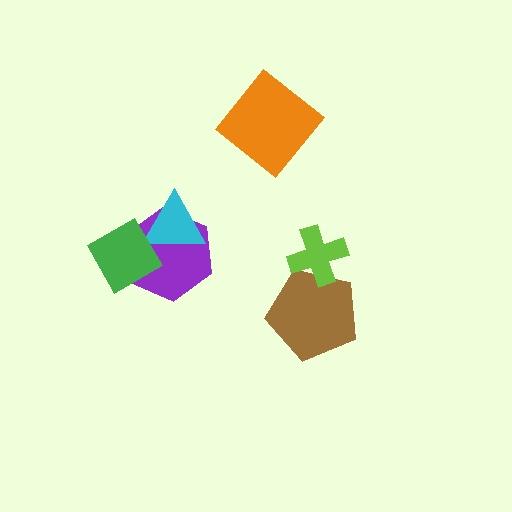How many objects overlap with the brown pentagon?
1 object overlaps with the brown pentagon.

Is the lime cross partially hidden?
No, no other shape covers it.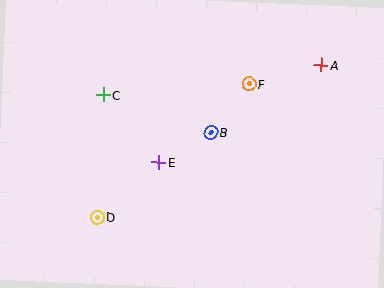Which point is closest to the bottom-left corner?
Point D is closest to the bottom-left corner.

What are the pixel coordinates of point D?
Point D is at (97, 217).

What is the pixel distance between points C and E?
The distance between C and E is 88 pixels.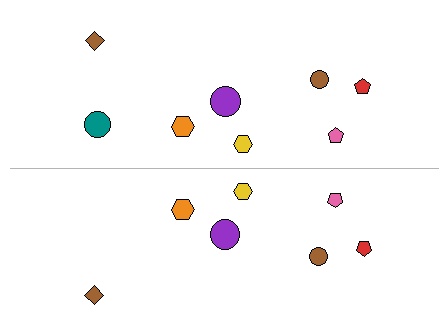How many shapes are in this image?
There are 15 shapes in this image.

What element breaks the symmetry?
A teal circle is missing from the bottom side.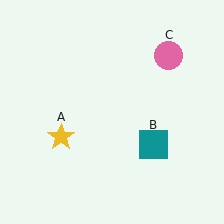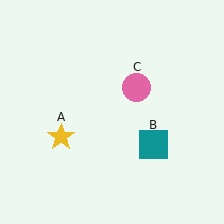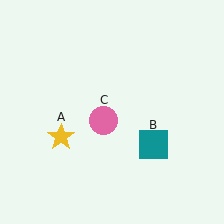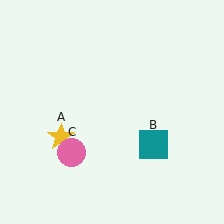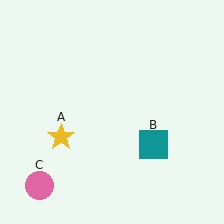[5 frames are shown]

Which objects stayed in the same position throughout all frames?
Yellow star (object A) and teal square (object B) remained stationary.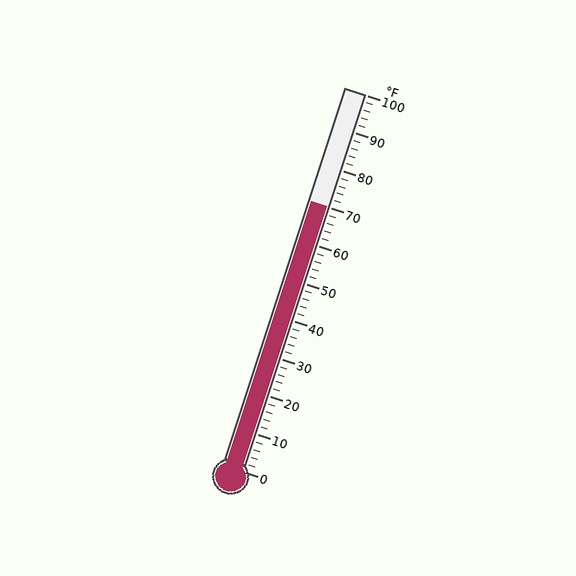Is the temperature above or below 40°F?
The temperature is above 40°F.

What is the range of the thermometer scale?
The thermometer scale ranges from 0°F to 100°F.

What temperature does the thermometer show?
The thermometer shows approximately 70°F.